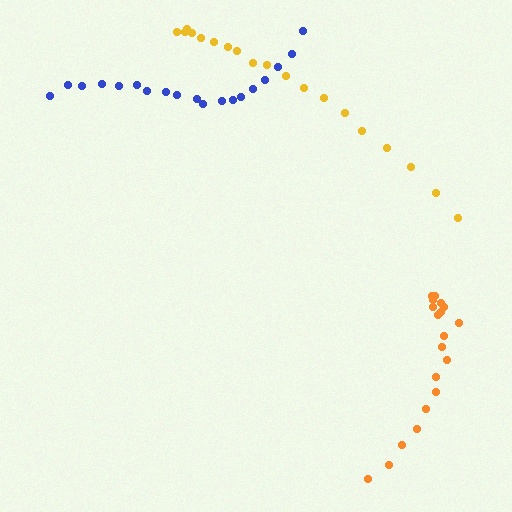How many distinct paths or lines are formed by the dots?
There are 3 distinct paths.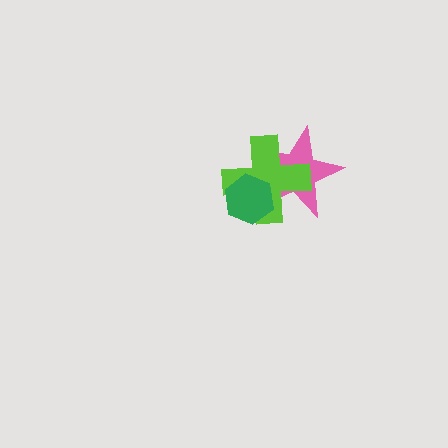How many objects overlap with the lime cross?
2 objects overlap with the lime cross.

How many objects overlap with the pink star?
2 objects overlap with the pink star.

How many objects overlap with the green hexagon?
2 objects overlap with the green hexagon.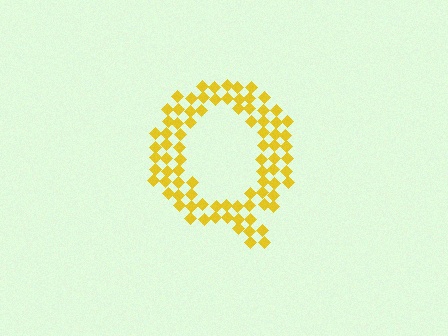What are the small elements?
The small elements are diamonds.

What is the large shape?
The large shape is the letter Q.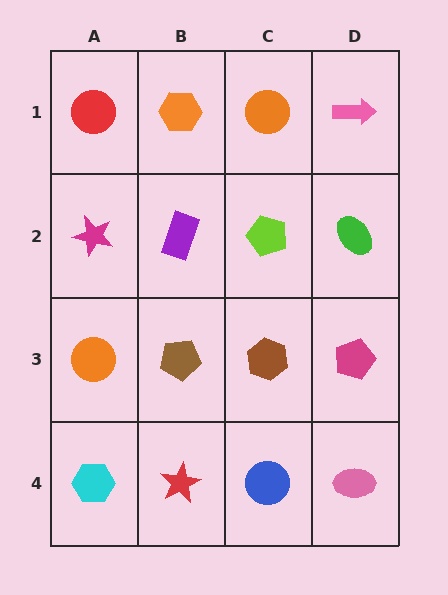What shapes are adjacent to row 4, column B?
A brown pentagon (row 3, column B), a cyan hexagon (row 4, column A), a blue circle (row 4, column C).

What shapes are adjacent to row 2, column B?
An orange hexagon (row 1, column B), a brown pentagon (row 3, column B), a magenta star (row 2, column A), a lime pentagon (row 2, column C).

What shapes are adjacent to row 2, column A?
A red circle (row 1, column A), an orange circle (row 3, column A), a purple rectangle (row 2, column B).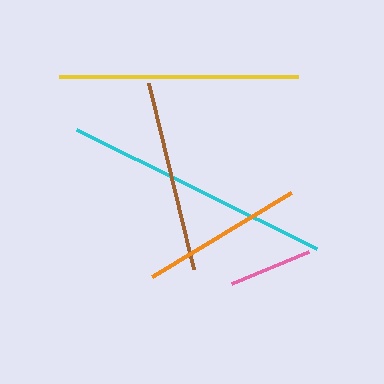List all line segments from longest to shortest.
From longest to shortest: cyan, yellow, brown, orange, pink.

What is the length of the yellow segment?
The yellow segment is approximately 239 pixels long.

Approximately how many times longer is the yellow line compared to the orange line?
The yellow line is approximately 1.5 times the length of the orange line.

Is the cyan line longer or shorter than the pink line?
The cyan line is longer than the pink line.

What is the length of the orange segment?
The orange segment is approximately 162 pixels long.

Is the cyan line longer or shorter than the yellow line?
The cyan line is longer than the yellow line.